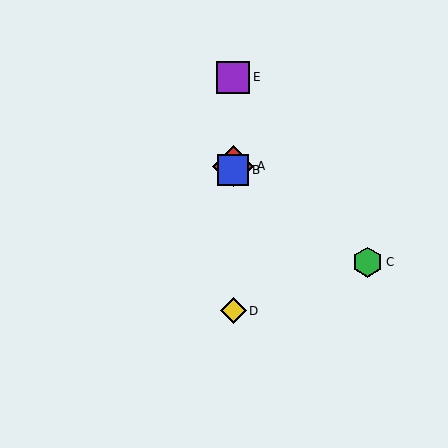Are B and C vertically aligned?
No, B is at x≈233 and C is at x≈368.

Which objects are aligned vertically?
Objects A, B, D, E are aligned vertically.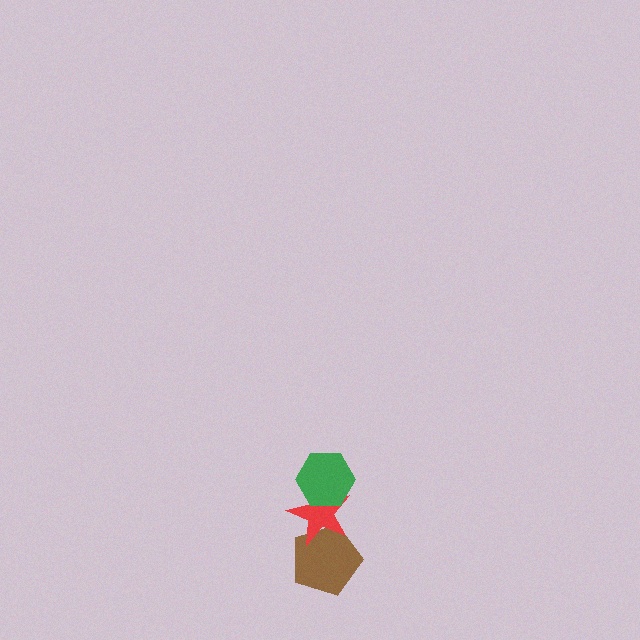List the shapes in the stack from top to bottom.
From top to bottom: the green hexagon, the red star, the brown pentagon.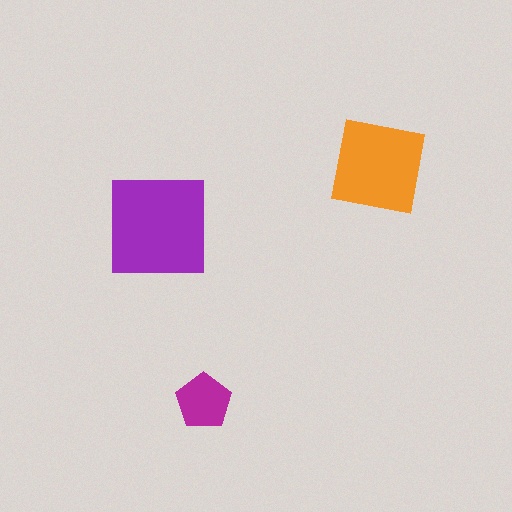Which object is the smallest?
The magenta pentagon.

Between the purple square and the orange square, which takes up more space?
The purple square.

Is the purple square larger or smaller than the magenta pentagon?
Larger.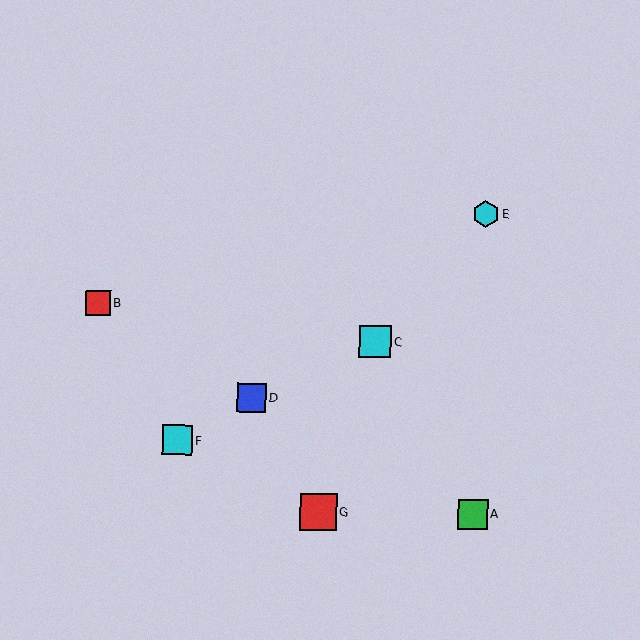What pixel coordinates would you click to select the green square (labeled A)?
Click at (473, 514) to select the green square A.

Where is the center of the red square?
The center of the red square is at (98, 303).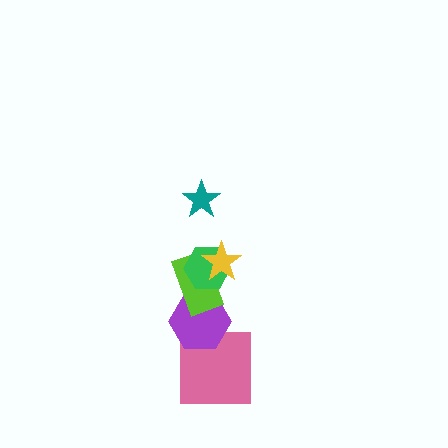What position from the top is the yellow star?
The yellow star is 2nd from the top.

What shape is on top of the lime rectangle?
The green hexagon is on top of the lime rectangle.